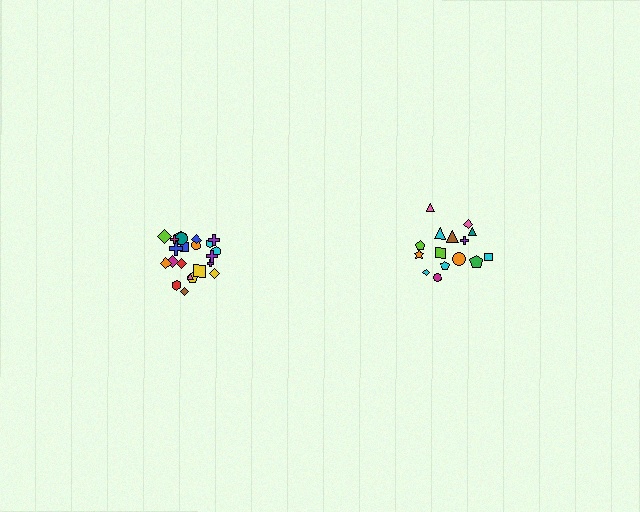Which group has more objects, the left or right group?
The left group.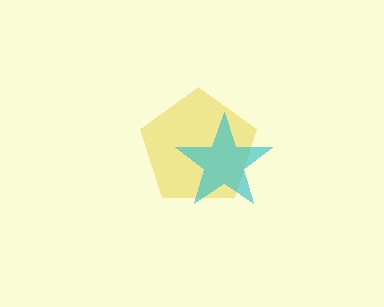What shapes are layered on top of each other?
The layered shapes are: a yellow pentagon, a cyan star.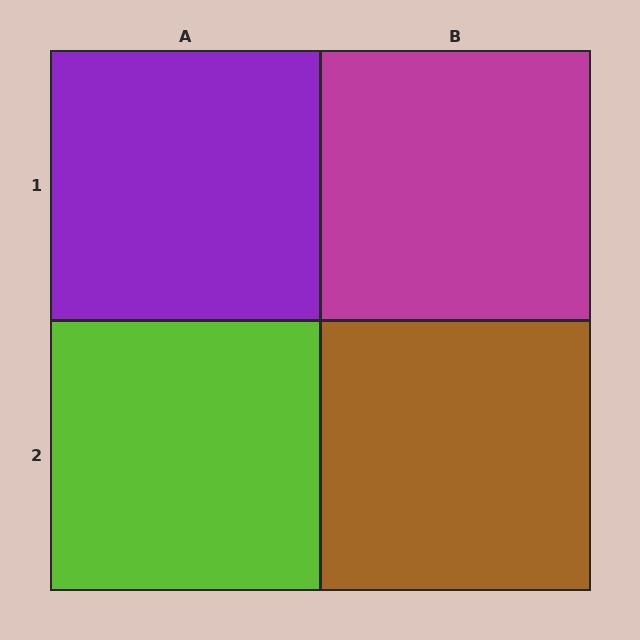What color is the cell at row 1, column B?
Magenta.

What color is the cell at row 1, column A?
Purple.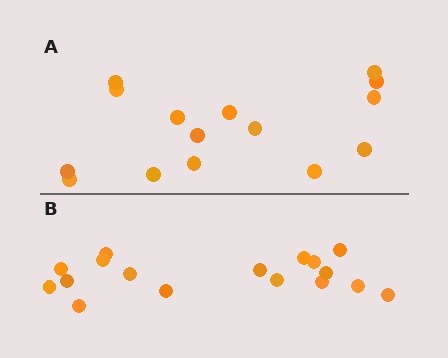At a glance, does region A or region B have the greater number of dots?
Region B (the bottom region) has more dots.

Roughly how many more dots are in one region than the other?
Region B has just a few more — roughly 2 or 3 more dots than region A.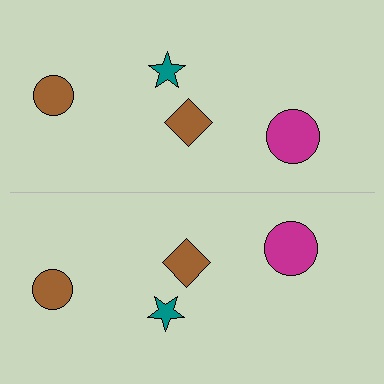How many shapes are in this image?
There are 8 shapes in this image.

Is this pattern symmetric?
Yes, this pattern has bilateral (reflection) symmetry.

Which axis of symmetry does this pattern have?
The pattern has a horizontal axis of symmetry running through the center of the image.